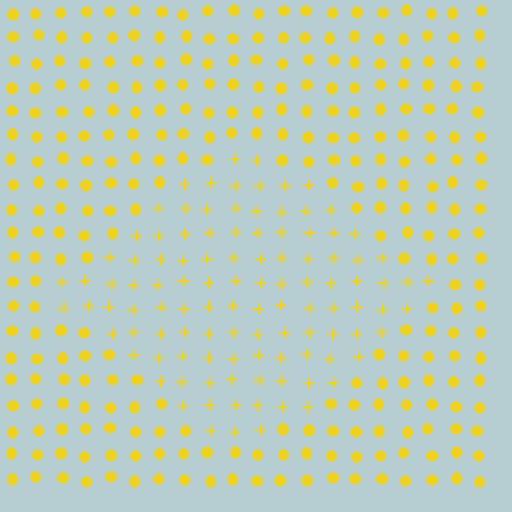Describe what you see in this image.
The image is filled with small yellow elements arranged in a uniform grid. A diamond-shaped region contains plus signs, while the surrounding area contains circles. The boundary is defined purely by the change in element shape.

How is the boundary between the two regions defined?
The boundary is defined by a change in element shape: plus signs inside vs. circles outside. All elements share the same color and spacing.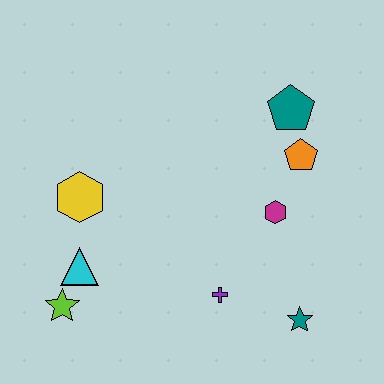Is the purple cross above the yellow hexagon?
No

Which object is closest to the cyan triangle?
The lime star is closest to the cyan triangle.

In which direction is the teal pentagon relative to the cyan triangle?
The teal pentagon is to the right of the cyan triangle.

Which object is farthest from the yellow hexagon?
The teal star is farthest from the yellow hexagon.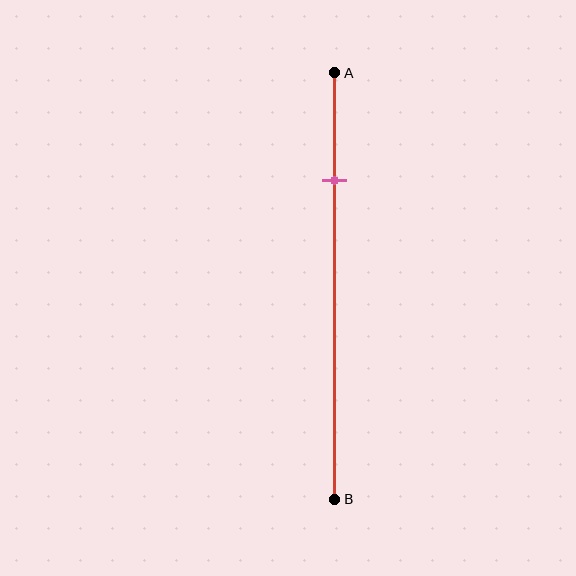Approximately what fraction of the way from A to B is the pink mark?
The pink mark is approximately 25% of the way from A to B.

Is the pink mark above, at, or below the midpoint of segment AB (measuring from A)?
The pink mark is above the midpoint of segment AB.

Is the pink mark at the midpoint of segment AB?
No, the mark is at about 25% from A, not at the 50% midpoint.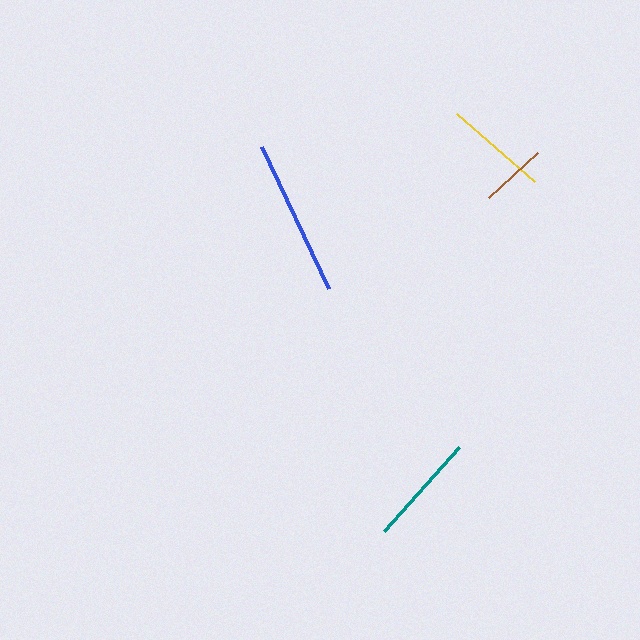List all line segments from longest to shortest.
From longest to shortest: blue, teal, yellow, brown.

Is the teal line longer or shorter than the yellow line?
The teal line is longer than the yellow line.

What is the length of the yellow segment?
The yellow segment is approximately 104 pixels long.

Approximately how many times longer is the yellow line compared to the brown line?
The yellow line is approximately 1.6 times the length of the brown line.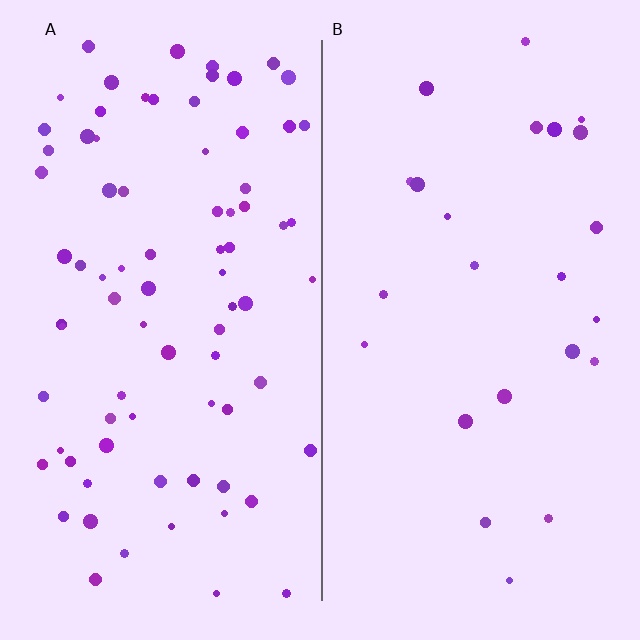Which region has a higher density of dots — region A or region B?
A (the left).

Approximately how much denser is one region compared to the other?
Approximately 3.3× — region A over region B.